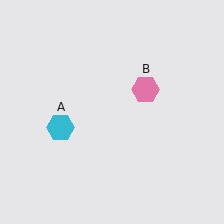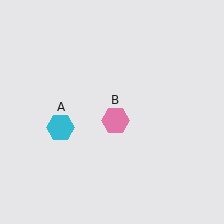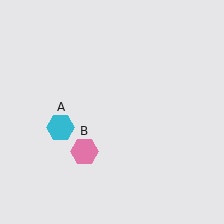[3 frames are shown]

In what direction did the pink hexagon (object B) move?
The pink hexagon (object B) moved down and to the left.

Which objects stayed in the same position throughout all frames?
Cyan hexagon (object A) remained stationary.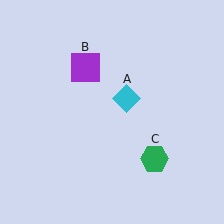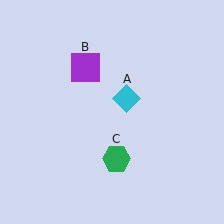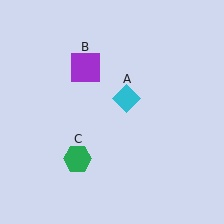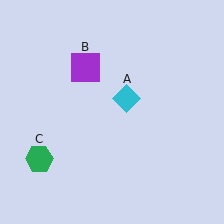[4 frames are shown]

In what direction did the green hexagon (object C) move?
The green hexagon (object C) moved left.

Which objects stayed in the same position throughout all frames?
Cyan diamond (object A) and purple square (object B) remained stationary.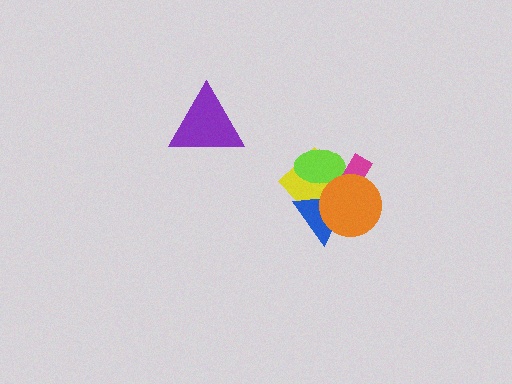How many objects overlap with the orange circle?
4 objects overlap with the orange circle.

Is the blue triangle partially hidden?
Yes, it is partially covered by another shape.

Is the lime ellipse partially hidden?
Yes, it is partially covered by another shape.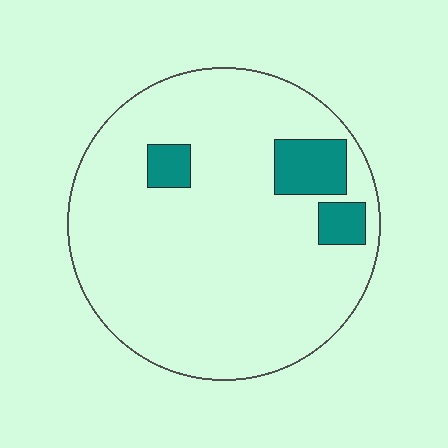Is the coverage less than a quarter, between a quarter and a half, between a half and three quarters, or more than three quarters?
Less than a quarter.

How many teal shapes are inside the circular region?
3.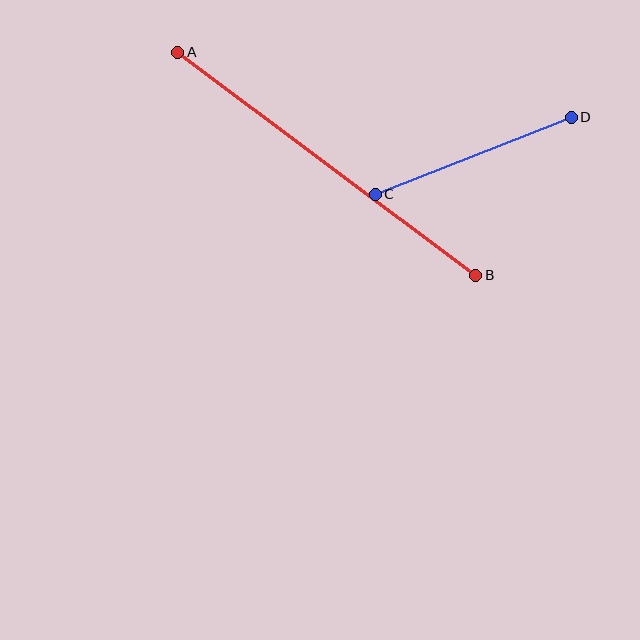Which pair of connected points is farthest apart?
Points A and B are farthest apart.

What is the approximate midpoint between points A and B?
The midpoint is at approximately (327, 164) pixels.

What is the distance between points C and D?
The distance is approximately 210 pixels.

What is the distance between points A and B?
The distance is approximately 372 pixels.